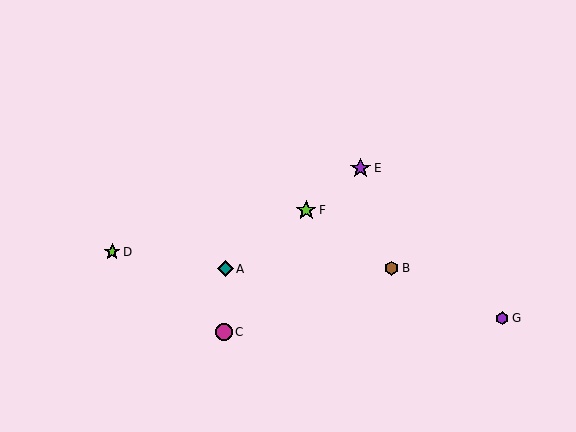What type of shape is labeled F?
Shape F is a lime star.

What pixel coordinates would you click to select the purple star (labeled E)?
Click at (360, 168) to select the purple star E.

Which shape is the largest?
The purple star (labeled E) is the largest.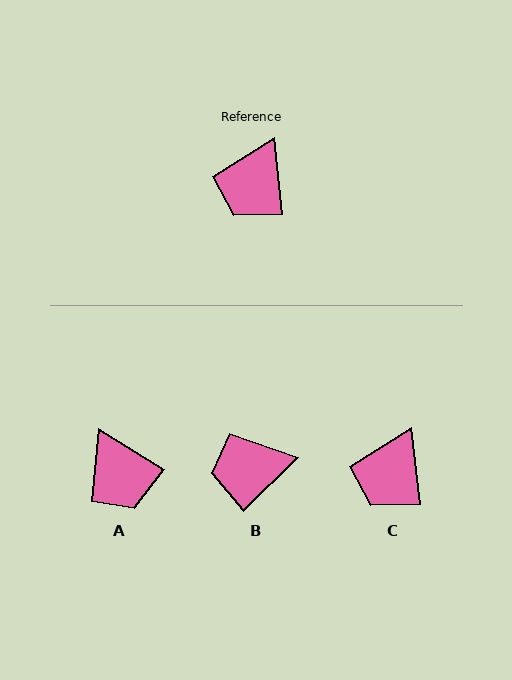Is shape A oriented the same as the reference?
No, it is off by about 52 degrees.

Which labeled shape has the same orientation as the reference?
C.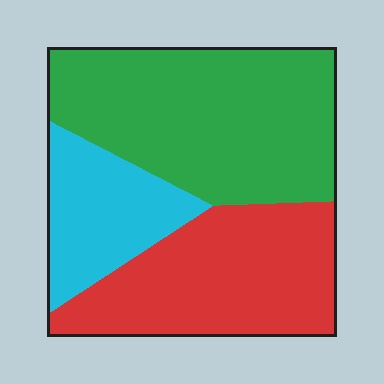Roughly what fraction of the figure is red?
Red takes up about one third (1/3) of the figure.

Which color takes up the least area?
Cyan, at roughly 20%.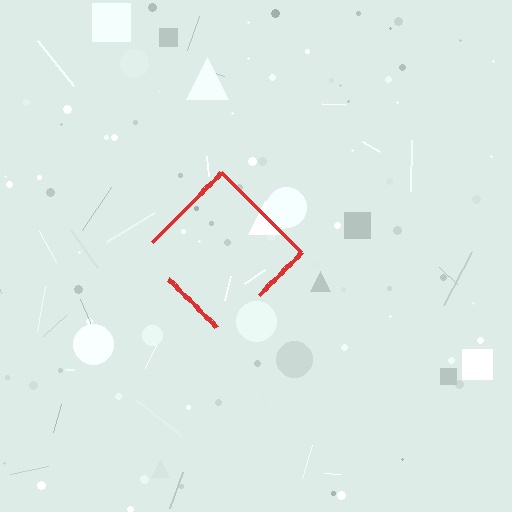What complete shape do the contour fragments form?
The contour fragments form a diamond.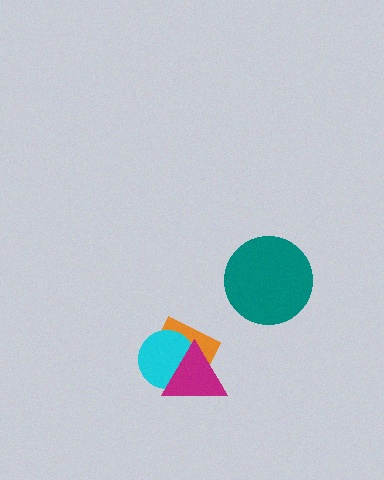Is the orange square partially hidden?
Yes, it is partially covered by another shape.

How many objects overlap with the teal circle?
0 objects overlap with the teal circle.